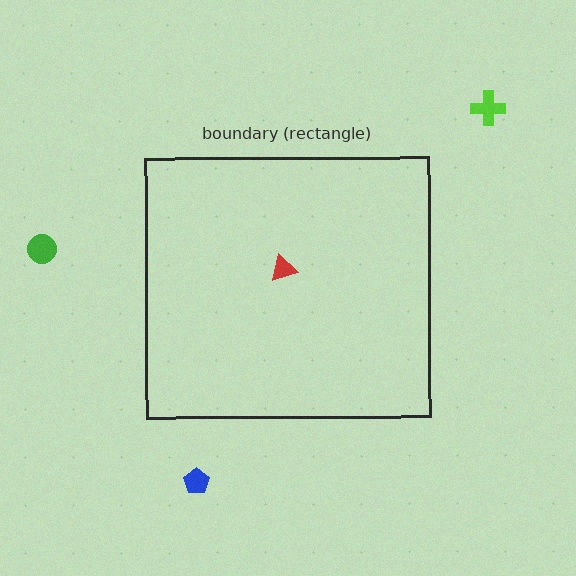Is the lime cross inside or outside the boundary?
Outside.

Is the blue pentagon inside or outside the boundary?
Outside.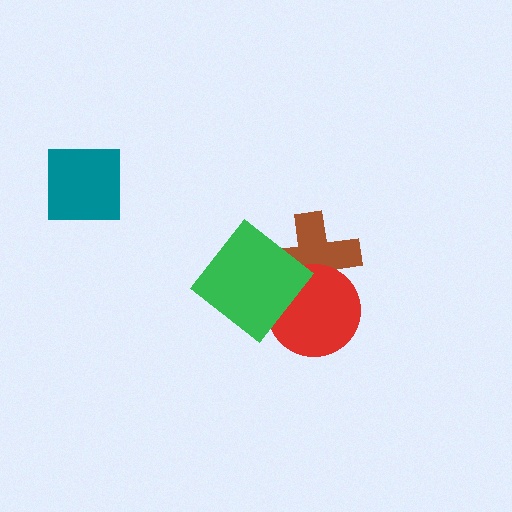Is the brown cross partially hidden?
Yes, it is partially covered by another shape.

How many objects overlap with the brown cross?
2 objects overlap with the brown cross.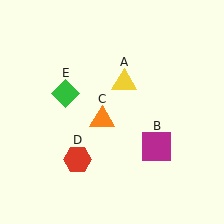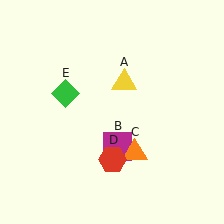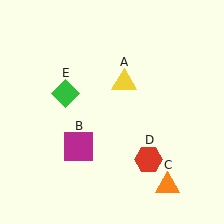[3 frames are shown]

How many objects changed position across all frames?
3 objects changed position: magenta square (object B), orange triangle (object C), red hexagon (object D).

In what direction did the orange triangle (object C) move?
The orange triangle (object C) moved down and to the right.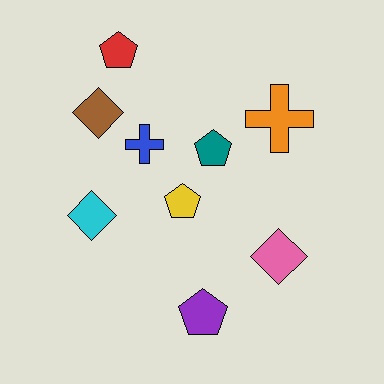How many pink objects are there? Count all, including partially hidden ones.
There is 1 pink object.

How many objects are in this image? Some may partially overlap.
There are 9 objects.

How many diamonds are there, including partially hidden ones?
There are 3 diamonds.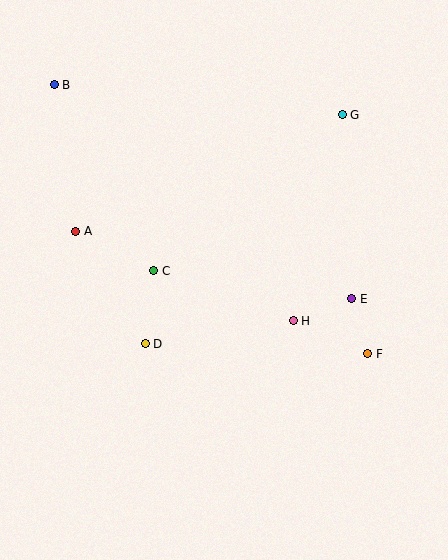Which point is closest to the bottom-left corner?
Point D is closest to the bottom-left corner.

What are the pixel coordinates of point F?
Point F is at (368, 354).